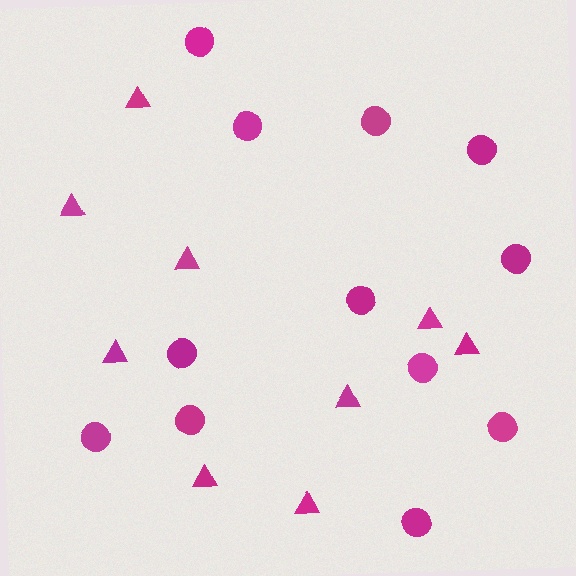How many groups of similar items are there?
There are 2 groups: one group of circles (12) and one group of triangles (9).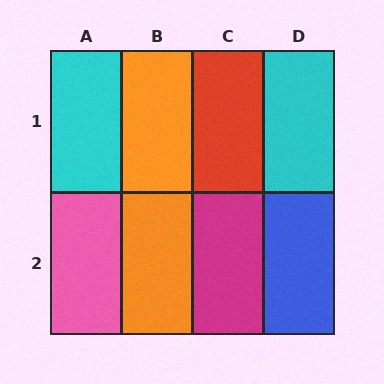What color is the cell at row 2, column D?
Blue.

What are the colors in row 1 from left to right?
Cyan, orange, red, cyan.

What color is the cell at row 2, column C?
Magenta.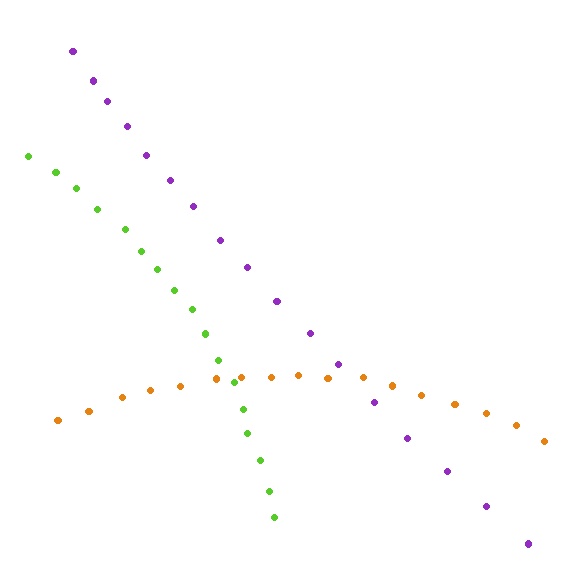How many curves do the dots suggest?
There are 3 distinct paths.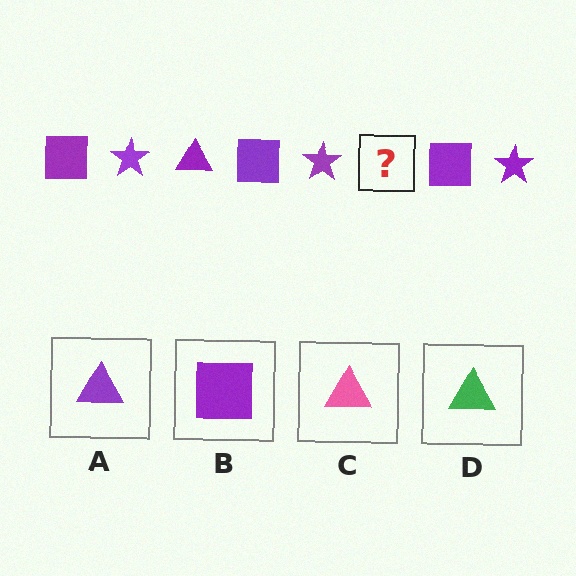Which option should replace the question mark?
Option A.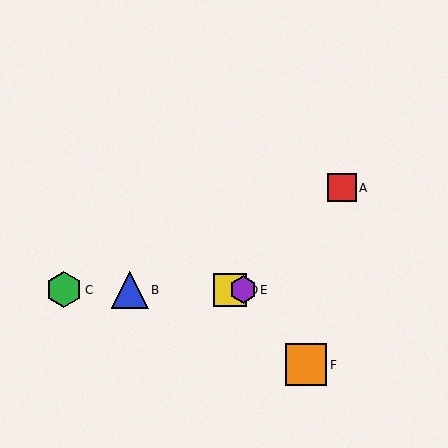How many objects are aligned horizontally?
4 objects (B, C, D, E) are aligned horizontally.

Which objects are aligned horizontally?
Objects B, C, D, E are aligned horizontally.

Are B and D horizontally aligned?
Yes, both are at y≈290.